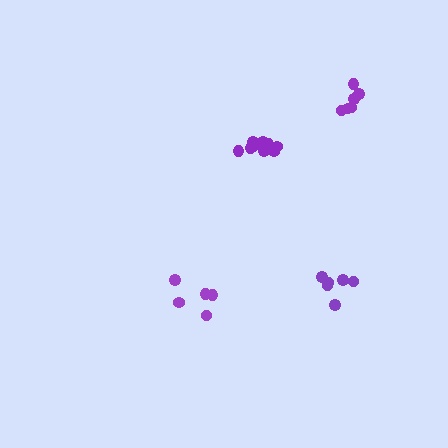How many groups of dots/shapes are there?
There are 4 groups.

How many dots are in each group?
Group 1: 6 dots, Group 2: 6 dots, Group 3: 11 dots, Group 4: 5 dots (28 total).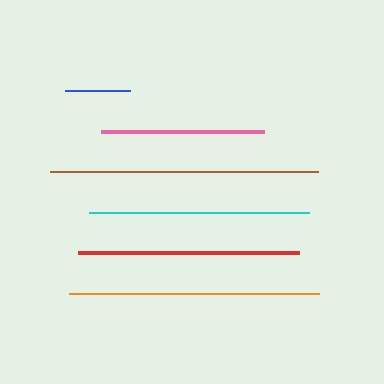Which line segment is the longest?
The brown line is the longest at approximately 268 pixels.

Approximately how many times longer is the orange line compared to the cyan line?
The orange line is approximately 1.1 times the length of the cyan line.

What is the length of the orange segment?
The orange segment is approximately 250 pixels long.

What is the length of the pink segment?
The pink segment is approximately 163 pixels long.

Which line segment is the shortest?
The blue line is the shortest at approximately 65 pixels.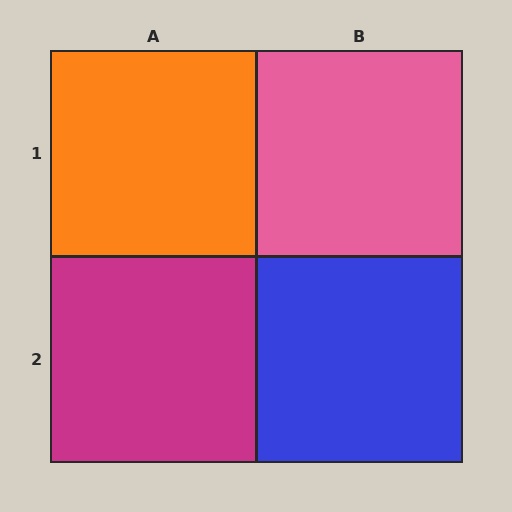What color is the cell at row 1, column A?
Orange.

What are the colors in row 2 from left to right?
Magenta, blue.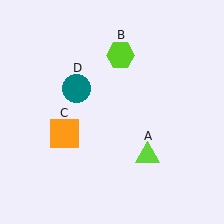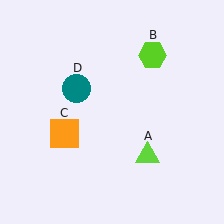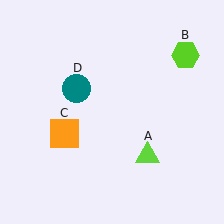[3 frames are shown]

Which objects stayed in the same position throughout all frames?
Lime triangle (object A) and orange square (object C) and teal circle (object D) remained stationary.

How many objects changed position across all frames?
1 object changed position: lime hexagon (object B).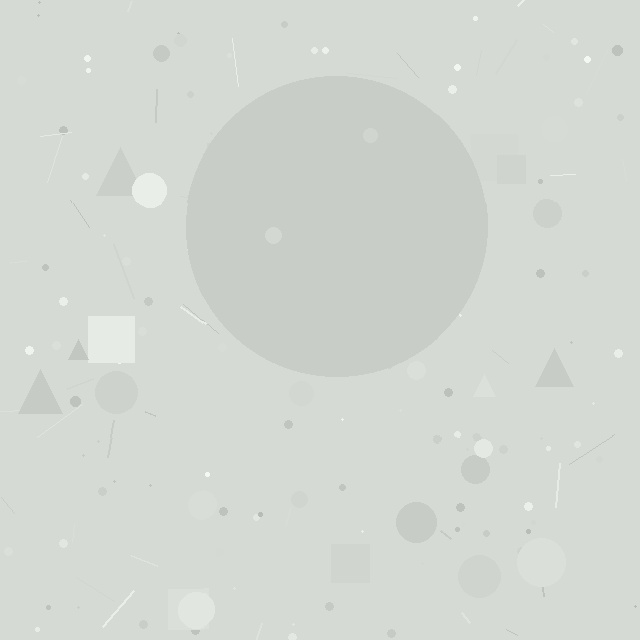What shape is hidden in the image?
A circle is hidden in the image.